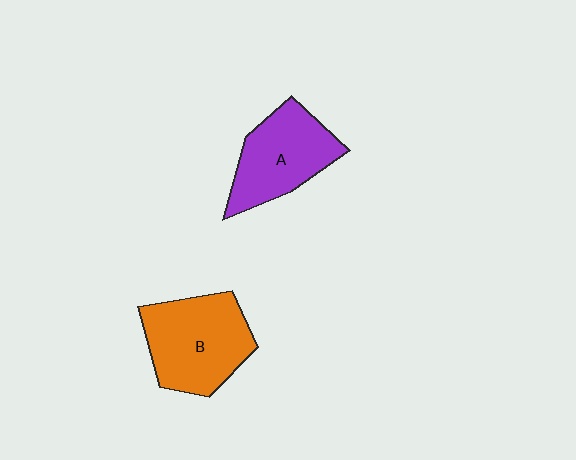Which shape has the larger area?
Shape B (orange).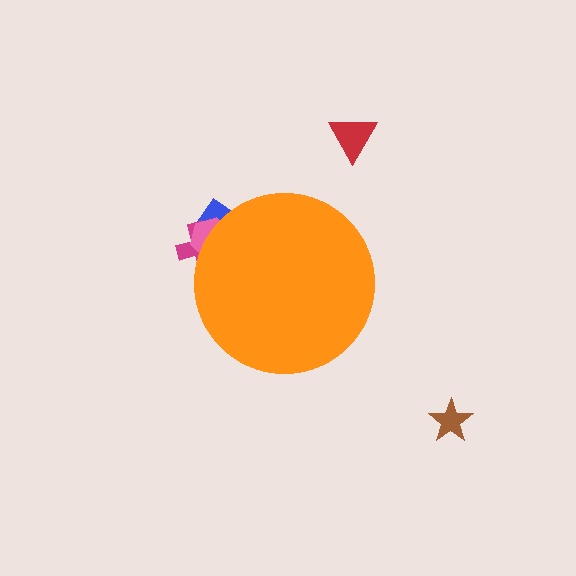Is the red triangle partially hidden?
No, the red triangle is fully visible.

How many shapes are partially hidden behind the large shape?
3 shapes are partially hidden.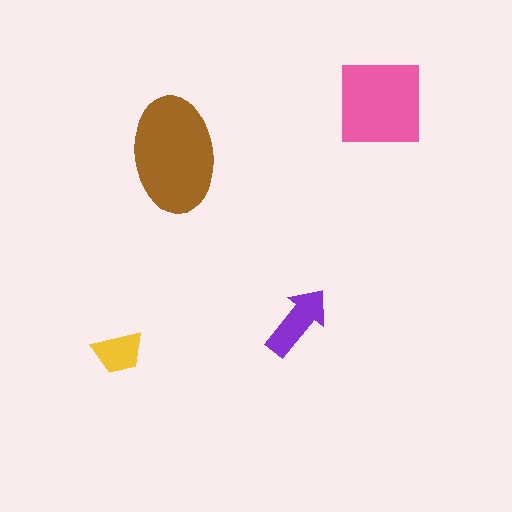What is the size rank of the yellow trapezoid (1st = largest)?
4th.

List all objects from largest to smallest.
The brown ellipse, the pink square, the purple arrow, the yellow trapezoid.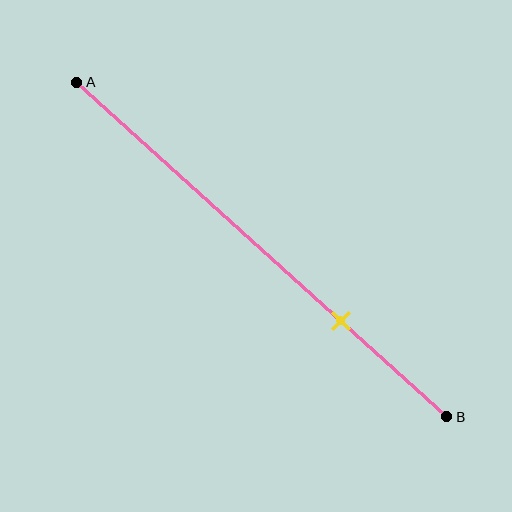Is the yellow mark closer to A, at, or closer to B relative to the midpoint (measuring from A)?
The yellow mark is closer to point B than the midpoint of segment AB.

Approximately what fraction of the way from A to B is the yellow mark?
The yellow mark is approximately 70% of the way from A to B.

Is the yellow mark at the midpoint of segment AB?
No, the mark is at about 70% from A, not at the 50% midpoint.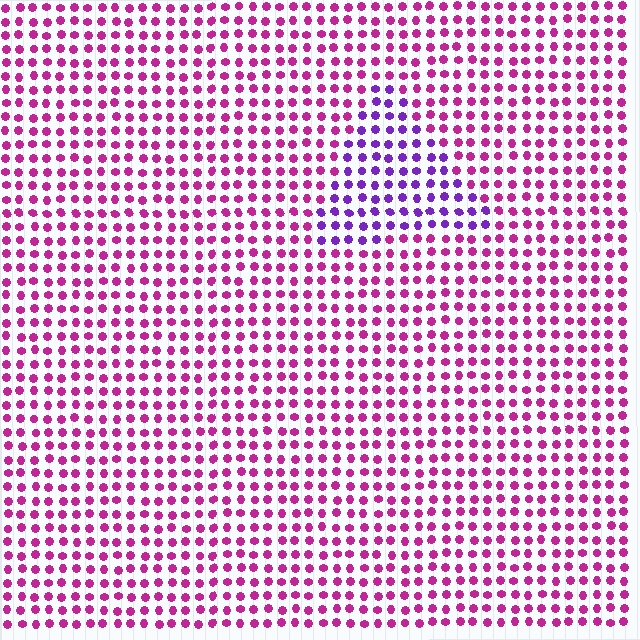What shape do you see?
I see a triangle.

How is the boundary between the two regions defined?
The boundary is defined purely by a slight shift in hue (about 44 degrees). Spacing, size, and orientation are identical on both sides.